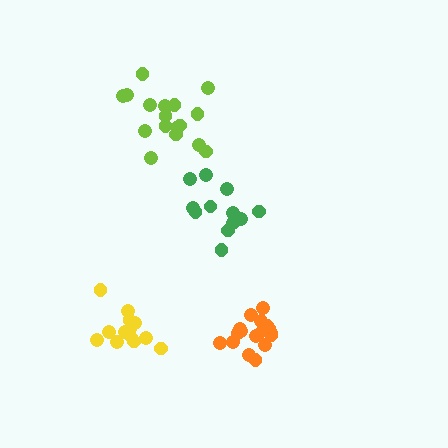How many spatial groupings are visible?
There are 4 spatial groupings.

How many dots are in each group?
Group 1: 13 dots, Group 2: 17 dots, Group 3: 13 dots, Group 4: 18 dots (61 total).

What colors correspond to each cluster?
The clusters are colored: yellow, orange, green, lime.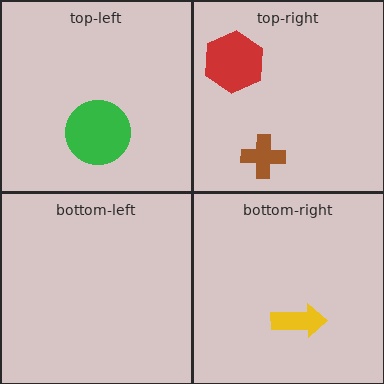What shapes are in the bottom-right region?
The yellow arrow.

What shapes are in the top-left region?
The green circle.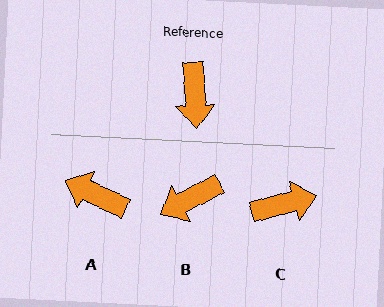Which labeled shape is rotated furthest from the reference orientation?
A, about 118 degrees away.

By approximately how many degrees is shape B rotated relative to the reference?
Approximately 66 degrees clockwise.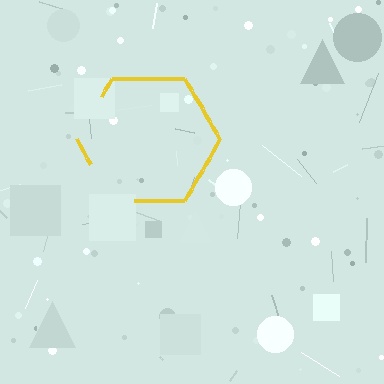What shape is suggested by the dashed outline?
The dashed outline suggests a hexagon.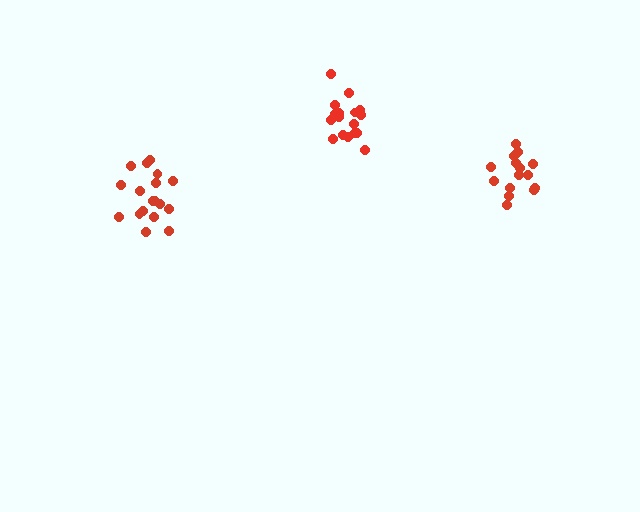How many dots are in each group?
Group 1: 18 dots, Group 2: 16 dots, Group 3: 17 dots (51 total).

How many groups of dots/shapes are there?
There are 3 groups.